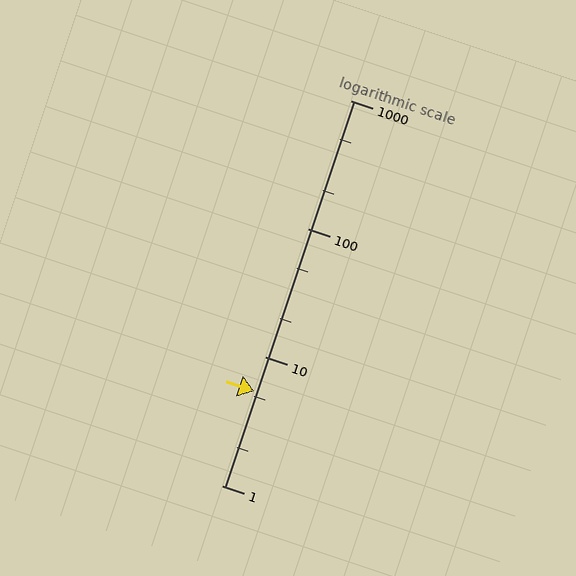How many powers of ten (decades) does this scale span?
The scale spans 3 decades, from 1 to 1000.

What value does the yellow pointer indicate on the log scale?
The pointer indicates approximately 5.4.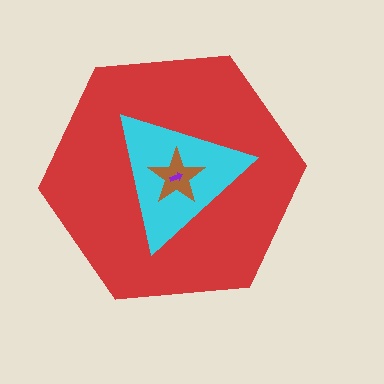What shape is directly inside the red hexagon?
The cyan triangle.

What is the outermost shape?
The red hexagon.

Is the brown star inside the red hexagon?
Yes.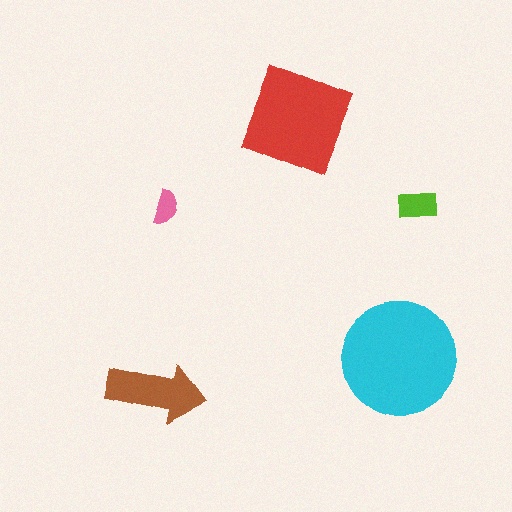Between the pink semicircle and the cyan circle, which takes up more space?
The cyan circle.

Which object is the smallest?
The pink semicircle.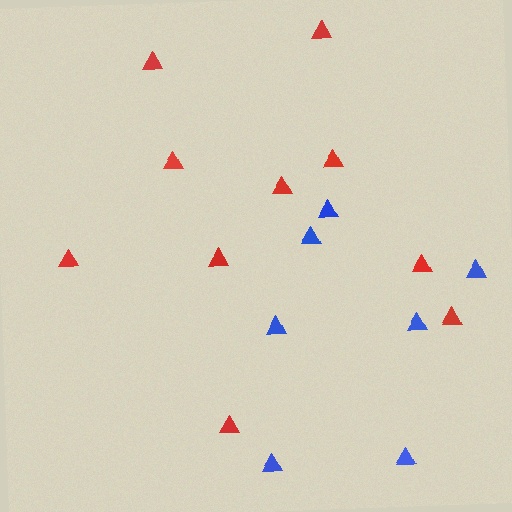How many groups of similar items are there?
There are 2 groups: one group of red triangles (10) and one group of blue triangles (7).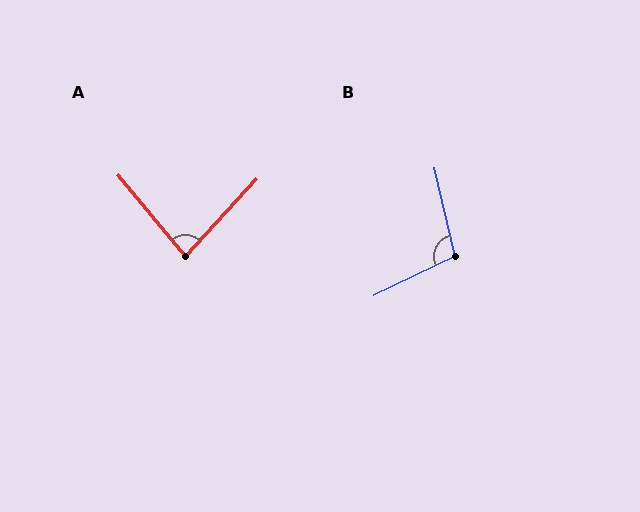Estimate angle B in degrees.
Approximately 103 degrees.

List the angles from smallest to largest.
A (83°), B (103°).